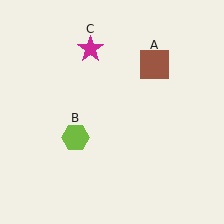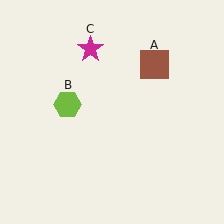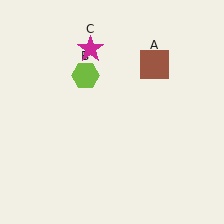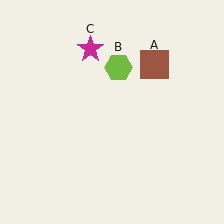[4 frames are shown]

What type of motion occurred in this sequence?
The lime hexagon (object B) rotated clockwise around the center of the scene.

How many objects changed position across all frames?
1 object changed position: lime hexagon (object B).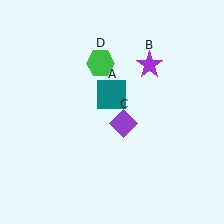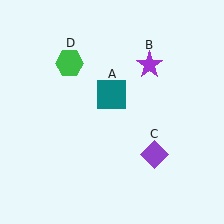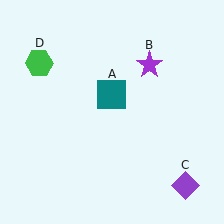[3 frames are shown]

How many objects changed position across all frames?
2 objects changed position: purple diamond (object C), green hexagon (object D).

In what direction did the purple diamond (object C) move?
The purple diamond (object C) moved down and to the right.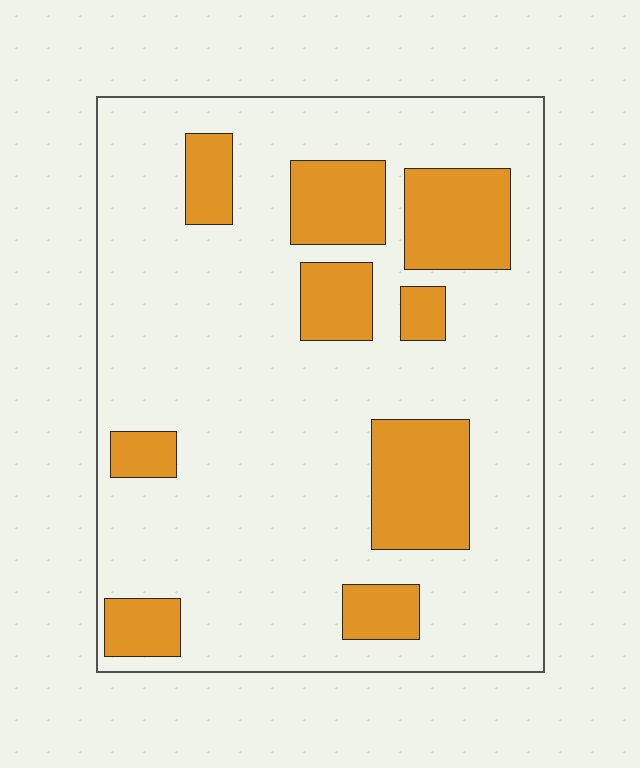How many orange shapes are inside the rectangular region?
9.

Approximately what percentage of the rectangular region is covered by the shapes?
Approximately 20%.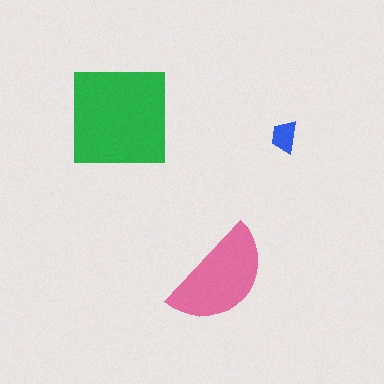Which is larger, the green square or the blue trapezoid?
The green square.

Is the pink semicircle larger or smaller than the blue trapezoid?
Larger.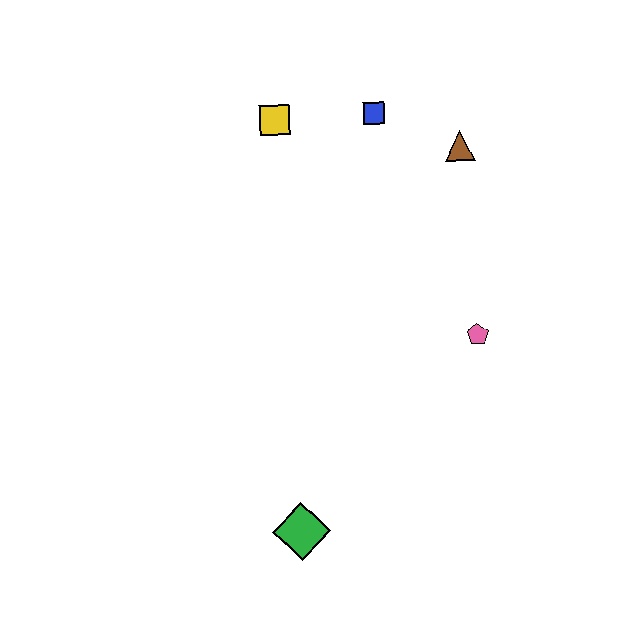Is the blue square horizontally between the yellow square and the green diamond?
No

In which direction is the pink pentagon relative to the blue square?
The pink pentagon is below the blue square.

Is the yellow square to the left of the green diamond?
Yes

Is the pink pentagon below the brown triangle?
Yes